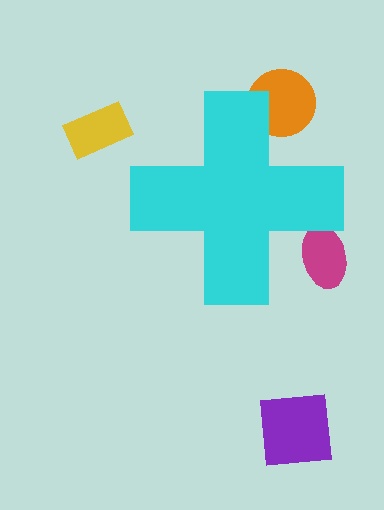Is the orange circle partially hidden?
Yes, the orange circle is partially hidden behind the cyan cross.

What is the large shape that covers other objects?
A cyan cross.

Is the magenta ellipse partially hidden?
Yes, the magenta ellipse is partially hidden behind the cyan cross.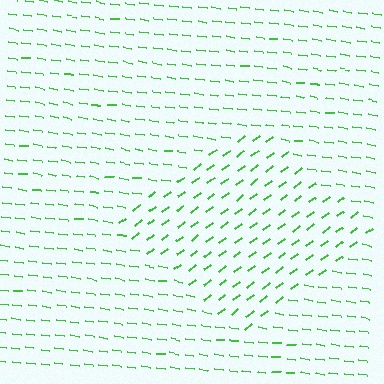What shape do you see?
I see a diamond.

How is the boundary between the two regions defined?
The boundary is defined purely by a change in line orientation (approximately 45 degrees difference). All lines are the same color and thickness.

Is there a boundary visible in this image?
Yes, there is a texture boundary formed by a change in line orientation.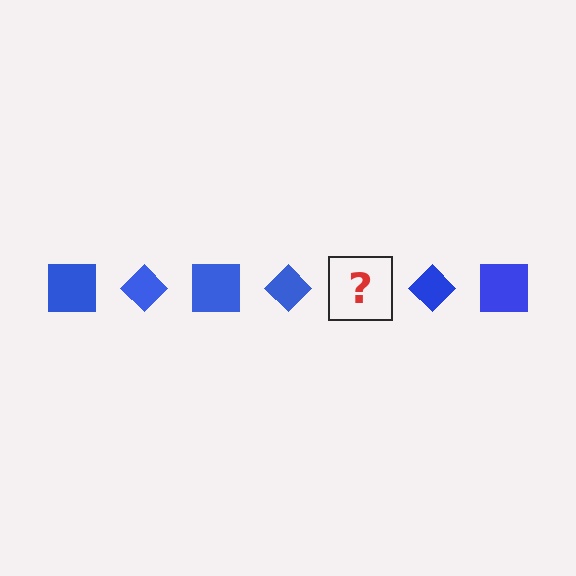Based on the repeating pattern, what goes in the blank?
The blank should be a blue square.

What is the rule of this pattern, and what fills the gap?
The rule is that the pattern cycles through square, diamond shapes in blue. The gap should be filled with a blue square.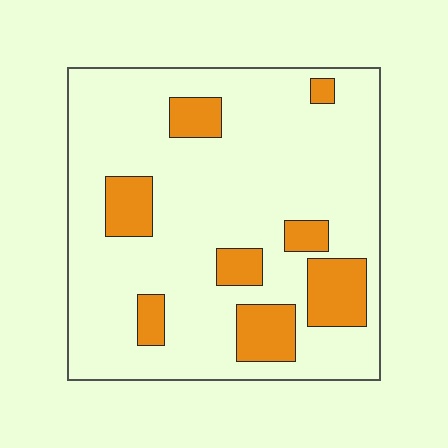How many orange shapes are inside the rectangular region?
8.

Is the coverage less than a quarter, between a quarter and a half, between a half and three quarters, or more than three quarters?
Less than a quarter.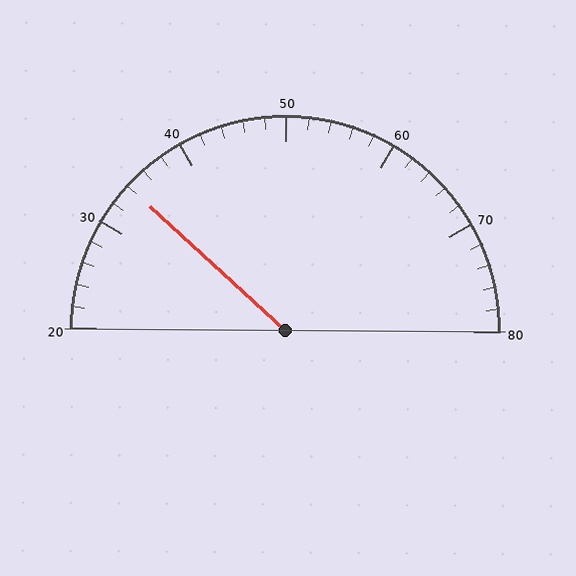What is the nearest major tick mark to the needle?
The nearest major tick mark is 30.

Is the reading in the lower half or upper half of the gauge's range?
The reading is in the lower half of the range (20 to 80).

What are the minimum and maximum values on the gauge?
The gauge ranges from 20 to 80.